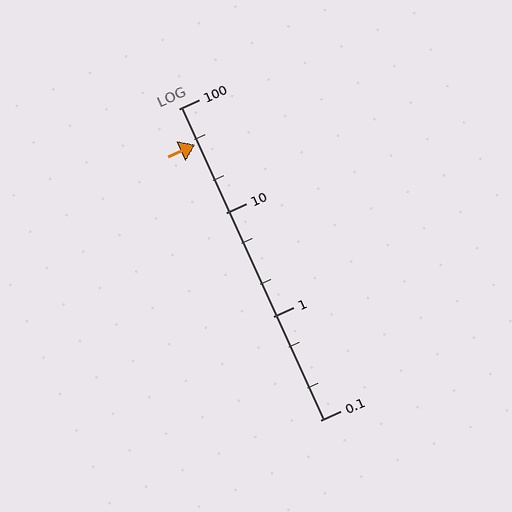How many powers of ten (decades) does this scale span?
The scale spans 3 decades, from 0.1 to 100.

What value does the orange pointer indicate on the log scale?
The pointer indicates approximately 45.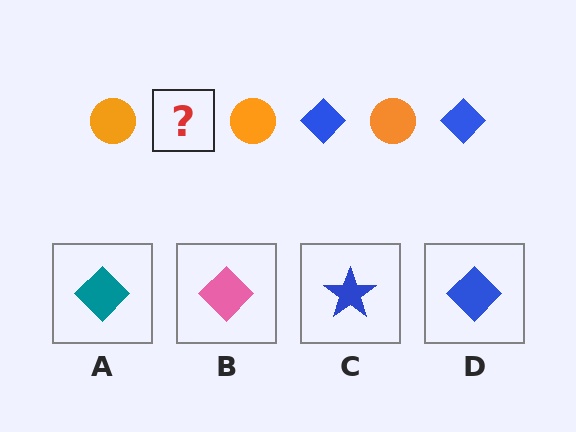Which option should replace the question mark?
Option D.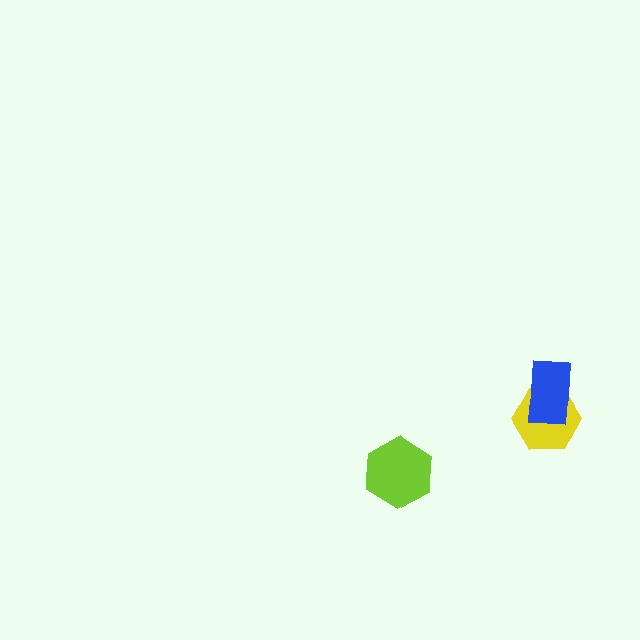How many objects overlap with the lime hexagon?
0 objects overlap with the lime hexagon.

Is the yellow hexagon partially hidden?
Yes, it is partially covered by another shape.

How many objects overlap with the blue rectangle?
1 object overlaps with the blue rectangle.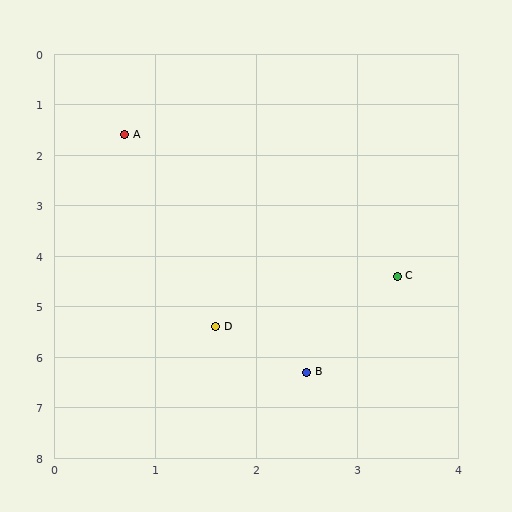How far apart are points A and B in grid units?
Points A and B are about 5.0 grid units apart.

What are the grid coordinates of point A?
Point A is at approximately (0.7, 1.6).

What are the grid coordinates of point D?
Point D is at approximately (1.6, 5.4).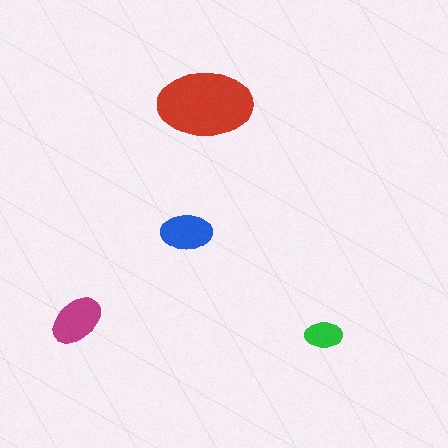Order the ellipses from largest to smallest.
the red one, the magenta one, the blue one, the green one.